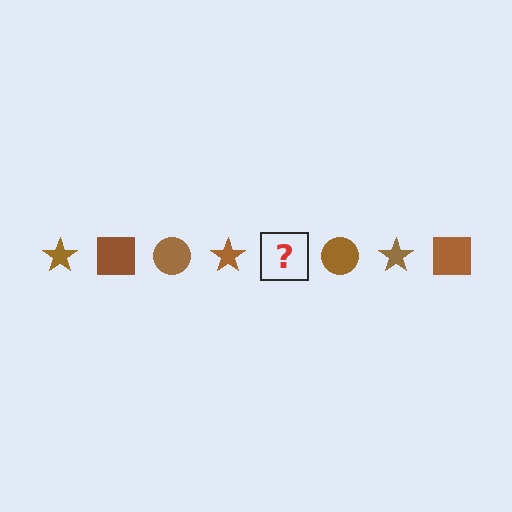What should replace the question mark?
The question mark should be replaced with a brown square.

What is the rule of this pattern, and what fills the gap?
The rule is that the pattern cycles through star, square, circle shapes in brown. The gap should be filled with a brown square.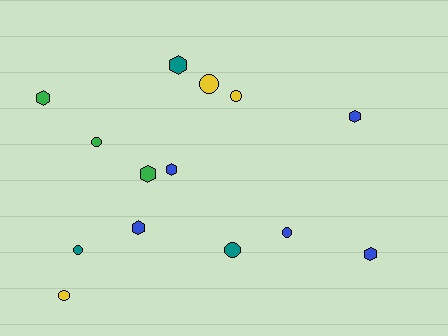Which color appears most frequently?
Blue, with 5 objects.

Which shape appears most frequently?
Hexagon, with 7 objects.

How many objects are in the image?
There are 14 objects.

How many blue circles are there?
There is 1 blue circle.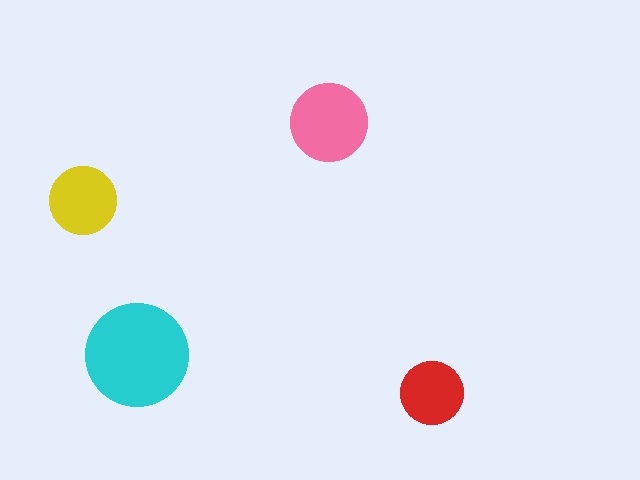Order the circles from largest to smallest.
the cyan one, the pink one, the yellow one, the red one.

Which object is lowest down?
The red circle is bottommost.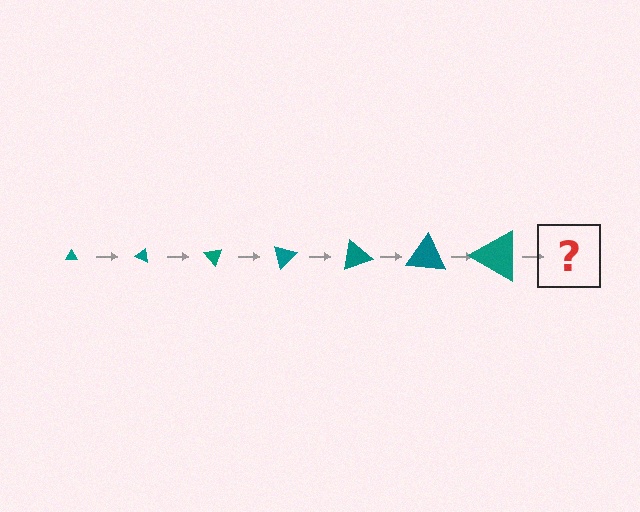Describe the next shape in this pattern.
It should be a triangle, larger than the previous one and rotated 175 degrees from the start.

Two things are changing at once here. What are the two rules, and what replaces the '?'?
The two rules are that the triangle grows larger each step and it rotates 25 degrees each step. The '?' should be a triangle, larger than the previous one and rotated 175 degrees from the start.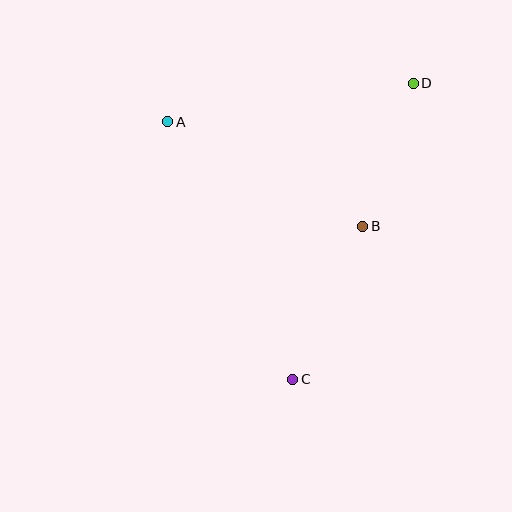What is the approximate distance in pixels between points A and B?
The distance between A and B is approximately 221 pixels.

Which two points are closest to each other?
Points B and D are closest to each other.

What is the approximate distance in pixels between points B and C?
The distance between B and C is approximately 168 pixels.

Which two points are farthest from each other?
Points C and D are farthest from each other.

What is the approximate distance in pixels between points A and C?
The distance between A and C is approximately 286 pixels.